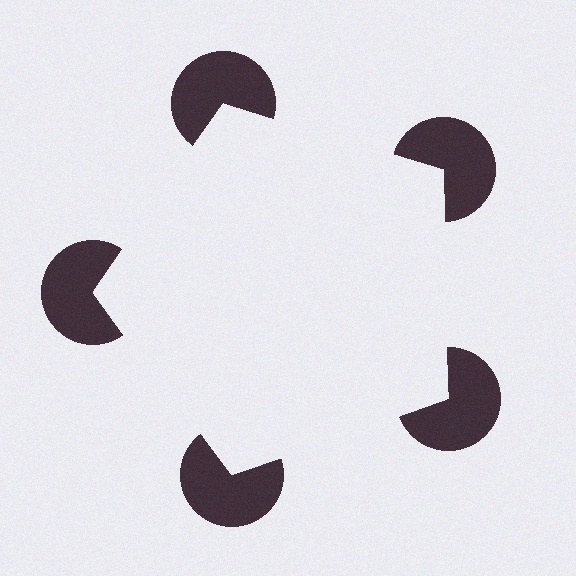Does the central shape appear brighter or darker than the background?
It typically appears slightly brighter than the background, even though no actual brightness change is drawn.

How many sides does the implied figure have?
5 sides.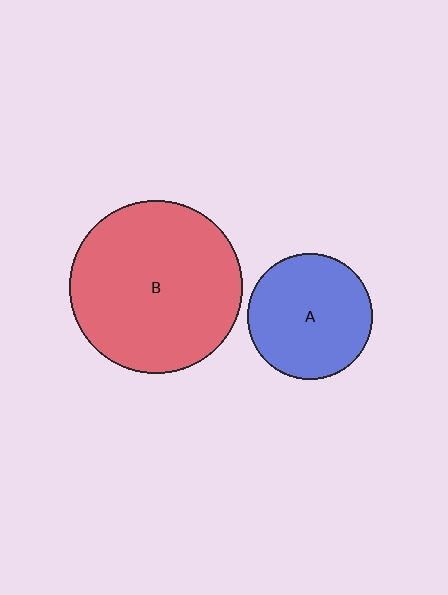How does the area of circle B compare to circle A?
Approximately 1.9 times.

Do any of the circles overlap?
No, none of the circles overlap.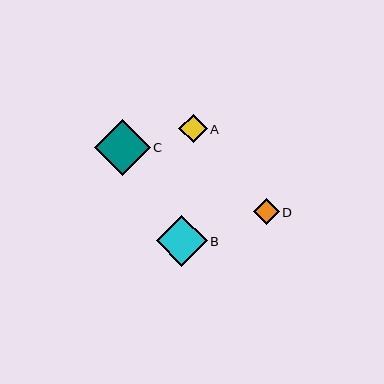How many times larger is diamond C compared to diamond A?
Diamond C is approximately 2.0 times the size of diamond A.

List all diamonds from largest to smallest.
From largest to smallest: C, B, A, D.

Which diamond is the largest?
Diamond C is the largest with a size of approximately 56 pixels.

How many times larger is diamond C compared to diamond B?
Diamond C is approximately 1.1 times the size of diamond B.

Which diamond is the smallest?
Diamond D is the smallest with a size of approximately 26 pixels.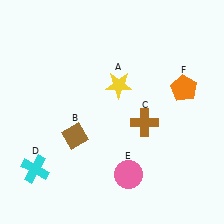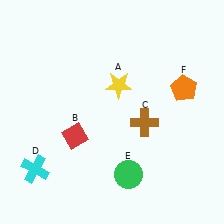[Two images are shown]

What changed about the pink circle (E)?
In Image 1, E is pink. In Image 2, it changed to green.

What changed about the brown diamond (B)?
In Image 1, B is brown. In Image 2, it changed to red.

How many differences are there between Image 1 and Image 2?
There are 2 differences between the two images.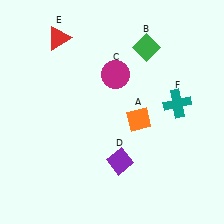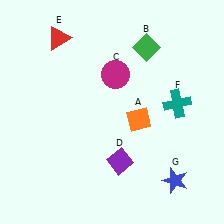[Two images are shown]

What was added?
A blue star (G) was added in Image 2.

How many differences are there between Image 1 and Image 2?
There is 1 difference between the two images.